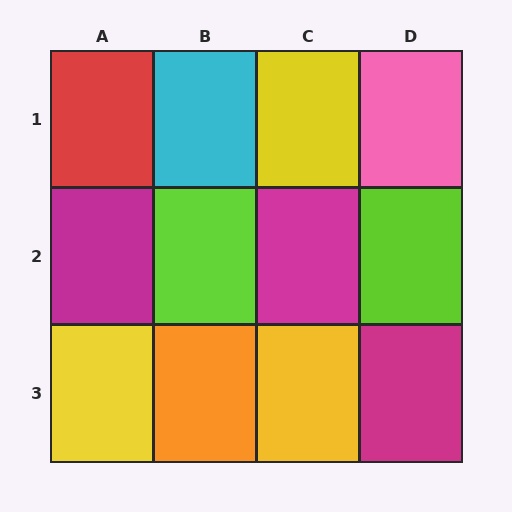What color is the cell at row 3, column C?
Yellow.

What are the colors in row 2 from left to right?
Magenta, lime, magenta, lime.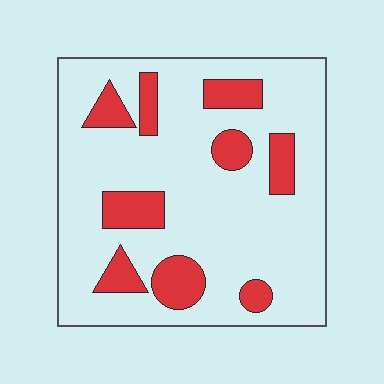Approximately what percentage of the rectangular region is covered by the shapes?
Approximately 20%.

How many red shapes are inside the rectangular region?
9.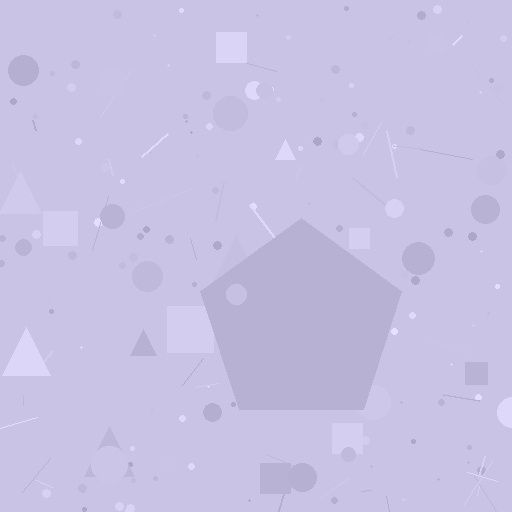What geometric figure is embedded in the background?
A pentagon is embedded in the background.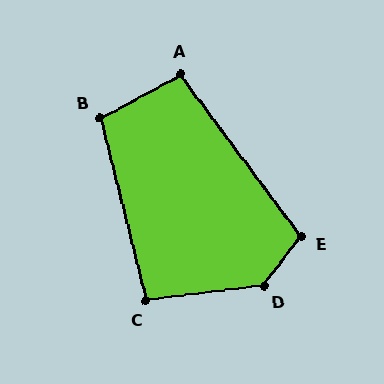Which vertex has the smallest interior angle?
C, at approximately 97 degrees.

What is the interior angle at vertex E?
Approximately 106 degrees (obtuse).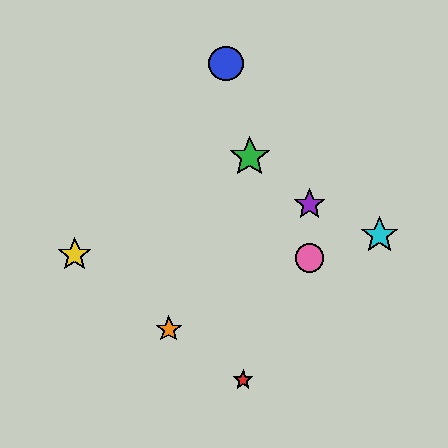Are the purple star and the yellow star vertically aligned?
No, the purple star is at x≈309 and the yellow star is at x≈75.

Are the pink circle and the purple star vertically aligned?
Yes, both are at x≈309.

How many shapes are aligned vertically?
2 shapes (the purple star, the pink circle) are aligned vertically.